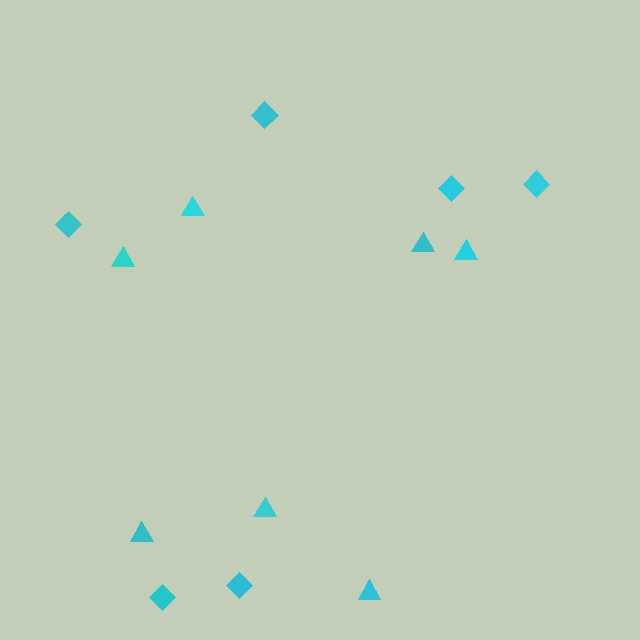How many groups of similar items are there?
There are 2 groups: one group of triangles (7) and one group of diamonds (6).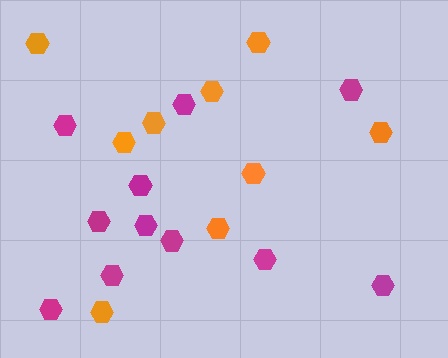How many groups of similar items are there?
There are 2 groups: one group of magenta hexagons (11) and one group of orange hexagons (9).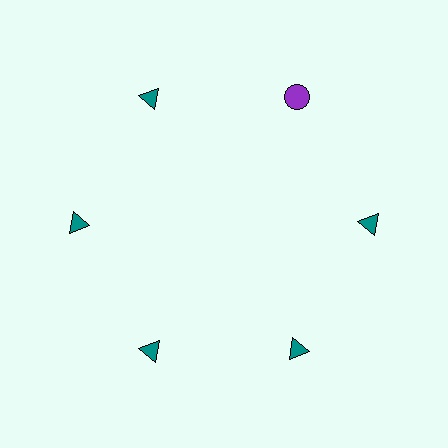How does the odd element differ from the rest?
It differs in both color (purple instead of teal) and shape (circle instead of triangle).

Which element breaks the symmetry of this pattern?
The purple circle at roughly the 1 o'clock position breaks the symmetry. All other shapes are teal triangles.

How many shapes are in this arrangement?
There are 6 shapes arranged in a ring pattern.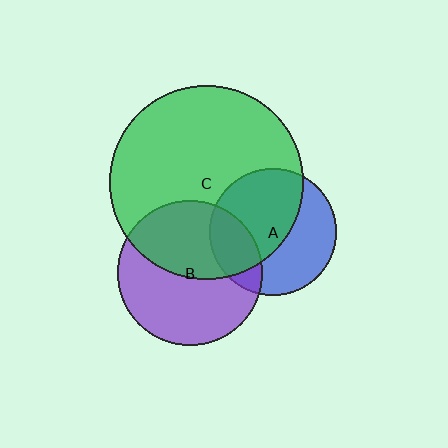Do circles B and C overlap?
Yes.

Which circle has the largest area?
Circle C (green).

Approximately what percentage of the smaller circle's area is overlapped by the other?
Approximately 45%.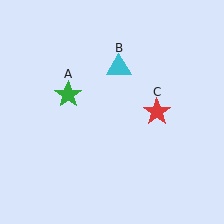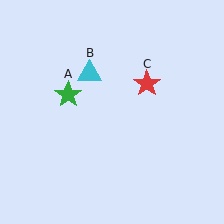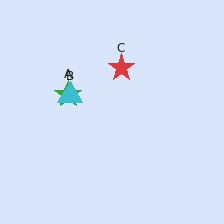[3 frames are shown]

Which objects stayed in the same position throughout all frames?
Green star (object A) remained stationary.